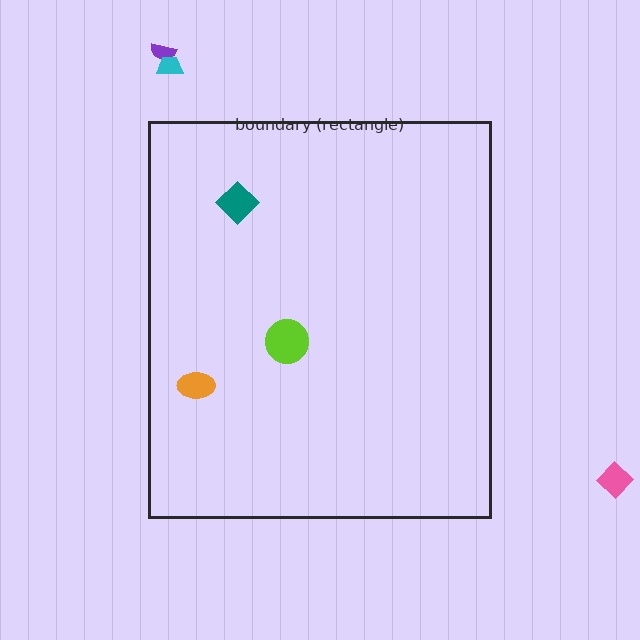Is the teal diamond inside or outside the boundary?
Inside.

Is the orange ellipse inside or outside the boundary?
Inside.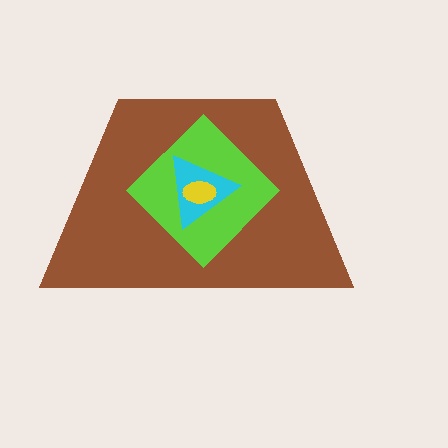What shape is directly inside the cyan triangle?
The yellow ellipse.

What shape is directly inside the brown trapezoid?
The lime diamond.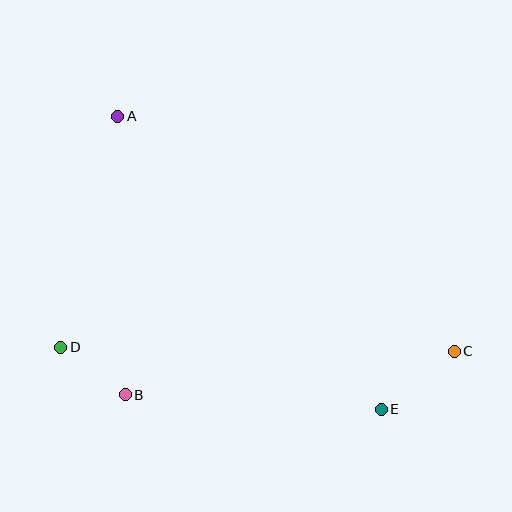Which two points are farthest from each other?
Points A and C are farthest from each other.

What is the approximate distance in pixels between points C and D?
The distance between C and D is approximately 393 pixels.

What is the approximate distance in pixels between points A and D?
The distance between A and D is approximately 238 pixels.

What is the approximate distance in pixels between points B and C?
The distance between B and C is approximately 332 pixels.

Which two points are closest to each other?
Points B and D are closest to each other.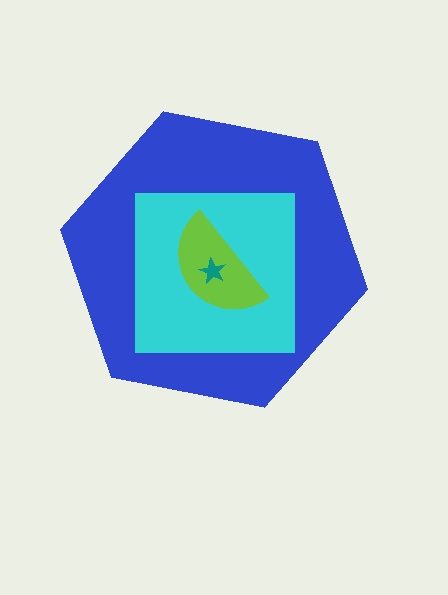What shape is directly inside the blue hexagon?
The cyan square.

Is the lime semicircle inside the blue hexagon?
Yes.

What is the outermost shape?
The blue hexagon.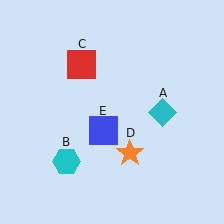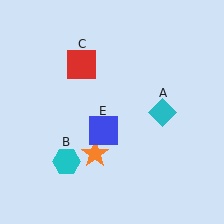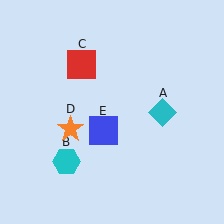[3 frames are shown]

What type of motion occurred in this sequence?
The orange star (object D) rotated clockwise around the center of the scene.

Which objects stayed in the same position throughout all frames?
Cyan diamond (object A) and cyan hexagon (object B) and red square (object C) and blue square (object E) remained stationary.